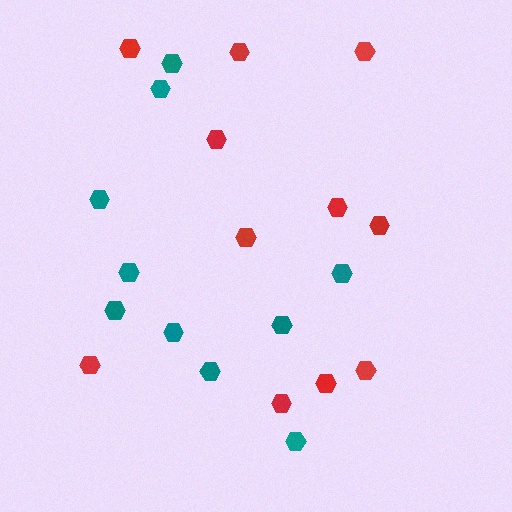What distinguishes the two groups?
There are 2 groups: one group of red hexagons (11) and one group of teal hexagons (10).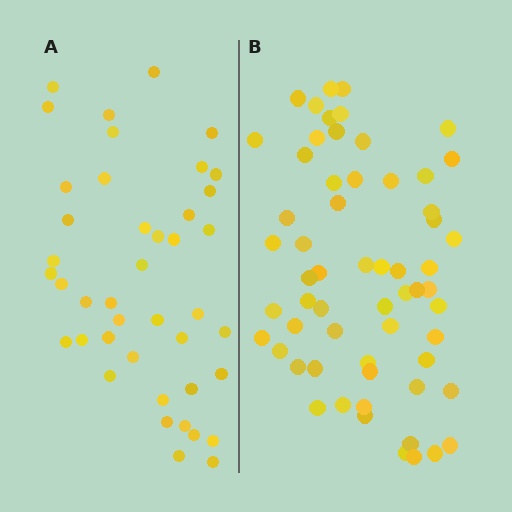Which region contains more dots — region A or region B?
Region B (the right region) has more dots.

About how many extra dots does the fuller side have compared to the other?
Region B has approximately 20 more dots than region A.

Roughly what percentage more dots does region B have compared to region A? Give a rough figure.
About 45% more.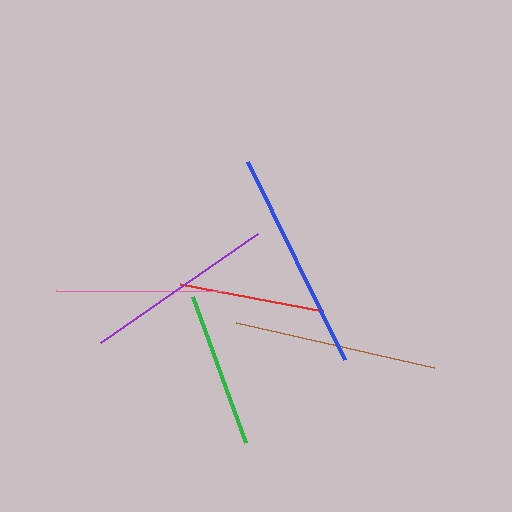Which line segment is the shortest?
The red line is the shortest at approximately 145 pixels.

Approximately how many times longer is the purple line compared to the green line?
The purple line is approximately 1.2 times the length of the green line.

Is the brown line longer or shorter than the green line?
The brown line is longer than the green line.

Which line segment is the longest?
The blue line is the longest at approximately 221 pixels.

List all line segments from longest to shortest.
From longest to shortest: blue, brown, purple, pink, green, red.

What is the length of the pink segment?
The pink segment is approximately 169 pixels long.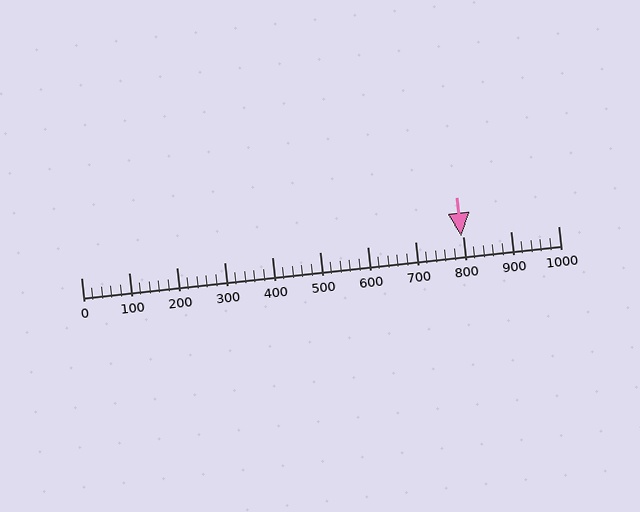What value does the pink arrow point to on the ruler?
The pink arrow points to approximately 797.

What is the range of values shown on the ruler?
The ruler shows values from 0 to 1000.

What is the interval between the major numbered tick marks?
The major tick marks are spaced 100 units apart.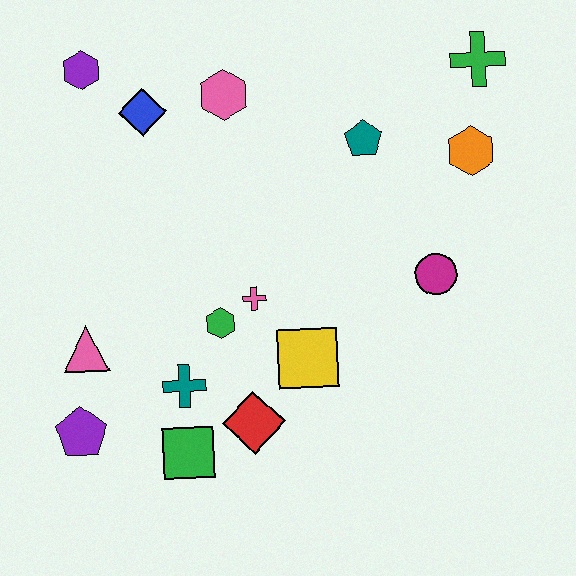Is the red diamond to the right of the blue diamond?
Yes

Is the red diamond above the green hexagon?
No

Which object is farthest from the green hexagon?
The green cross is farthest from the green hexagon.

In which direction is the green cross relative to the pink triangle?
The green cross is to the right of the pink triangle.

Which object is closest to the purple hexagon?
The blue diamond is closest to the purple hexagon.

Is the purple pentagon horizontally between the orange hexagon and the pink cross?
No